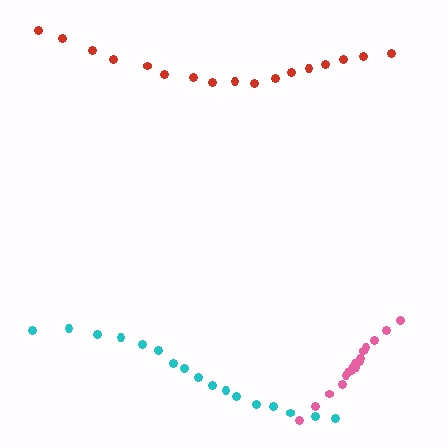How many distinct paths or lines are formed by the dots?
There are 3 distinct paths.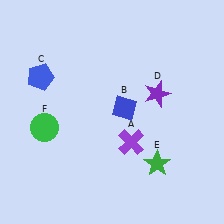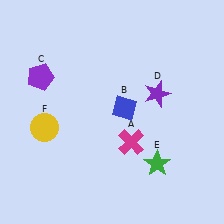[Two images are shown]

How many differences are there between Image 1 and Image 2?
There are 3 differences between the two images.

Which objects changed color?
A changed from purple to magenta. C changed from blue to purple. F changed from green to yellow.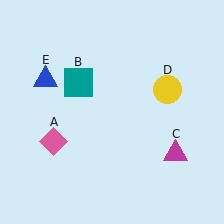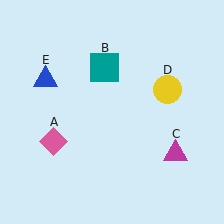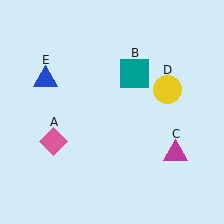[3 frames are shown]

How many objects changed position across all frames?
1 object changed position: teal square (object B).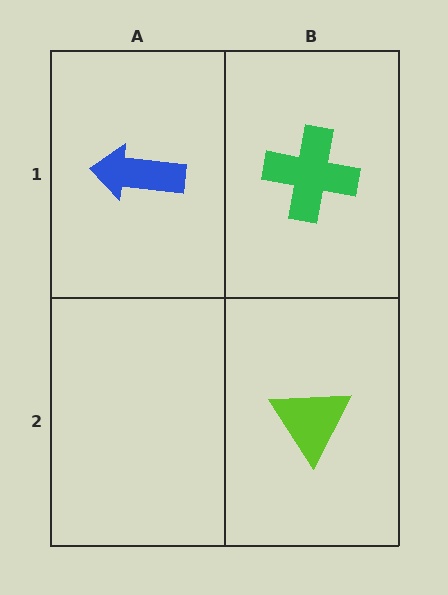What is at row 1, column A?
A blue arrow.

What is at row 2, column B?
A lime triangle.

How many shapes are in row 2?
1 shape.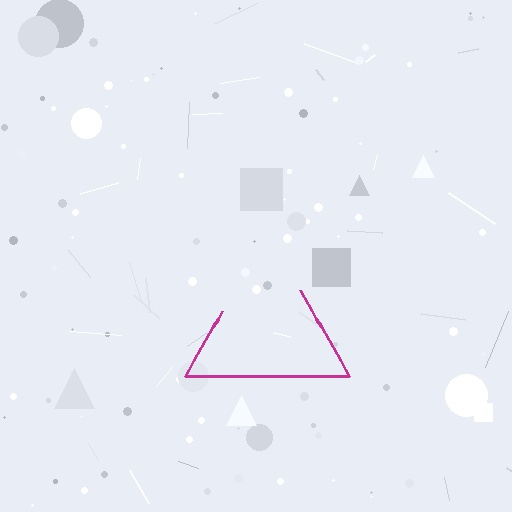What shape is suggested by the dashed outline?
The dashed outline suggests a triangle.